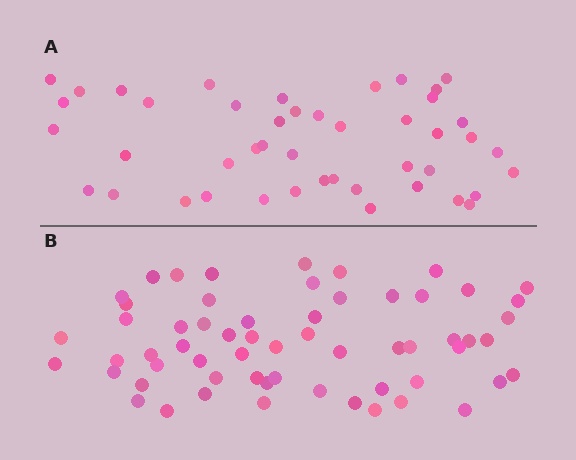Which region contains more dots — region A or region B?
Region B (the bottom region) has more dots.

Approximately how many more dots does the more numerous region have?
Region B has approximately 15 more dots than region A.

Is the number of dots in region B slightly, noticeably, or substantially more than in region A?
Region B has noticeably more, but not dramatically so. The ratio is roughly 1.3 to 1.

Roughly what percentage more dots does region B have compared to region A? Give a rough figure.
About 35% more.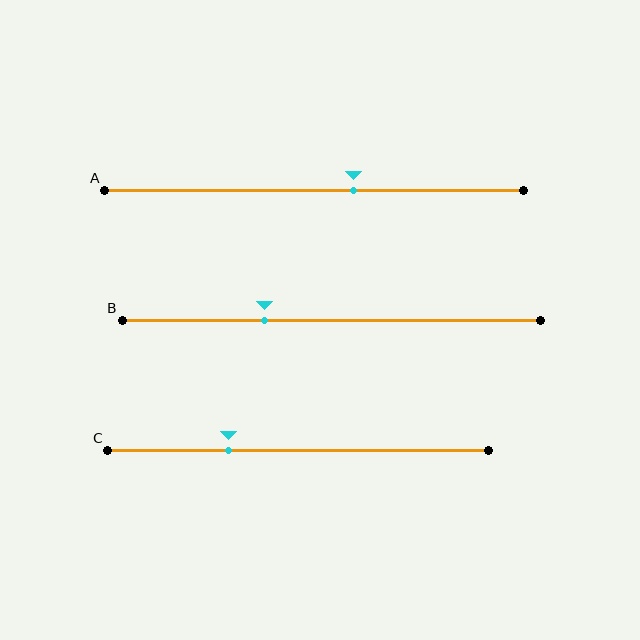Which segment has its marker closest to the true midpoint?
Segment A has its marker closest to the true midpoint.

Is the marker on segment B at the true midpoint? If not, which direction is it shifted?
No, the marker on segment B is shifted to the left by about 16% of the segment length.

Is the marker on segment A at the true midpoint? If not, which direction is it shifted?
No, the marker on segment A is shifted to the right by about 9% of the segment length.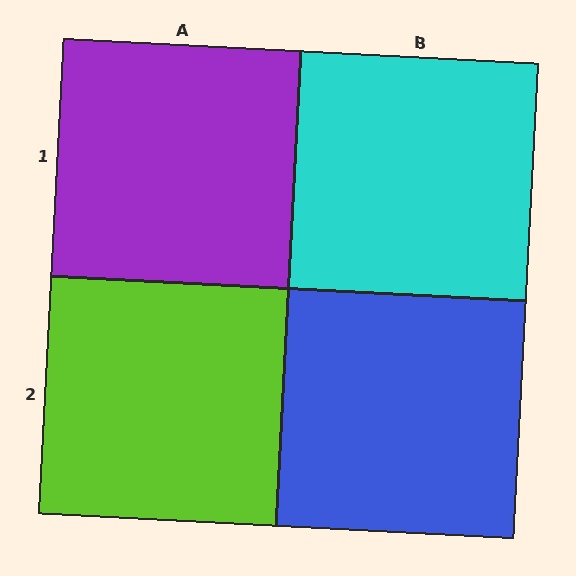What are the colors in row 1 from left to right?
Purple, cyan.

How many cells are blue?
1 cell is blue.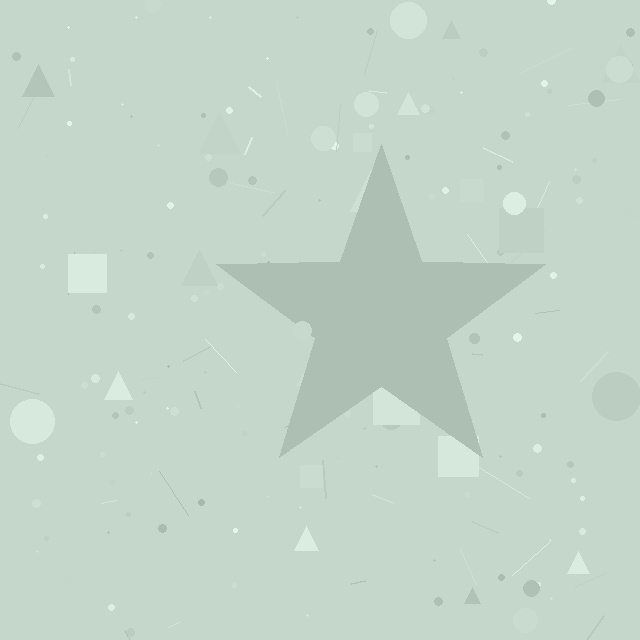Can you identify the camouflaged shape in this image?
The camouflaged shape is a star.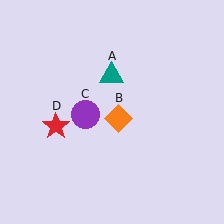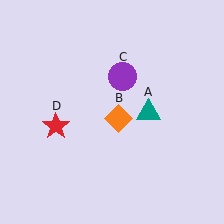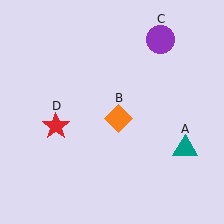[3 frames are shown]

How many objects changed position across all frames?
2 objects changed position: teal triangle (object A), purple circle (object C).